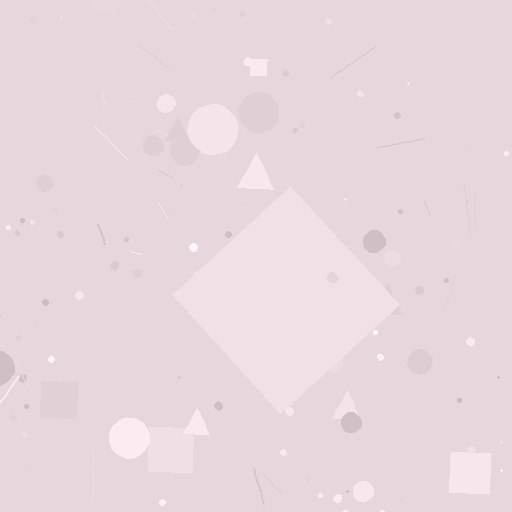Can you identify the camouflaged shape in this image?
The camouflaged shape is a diamond.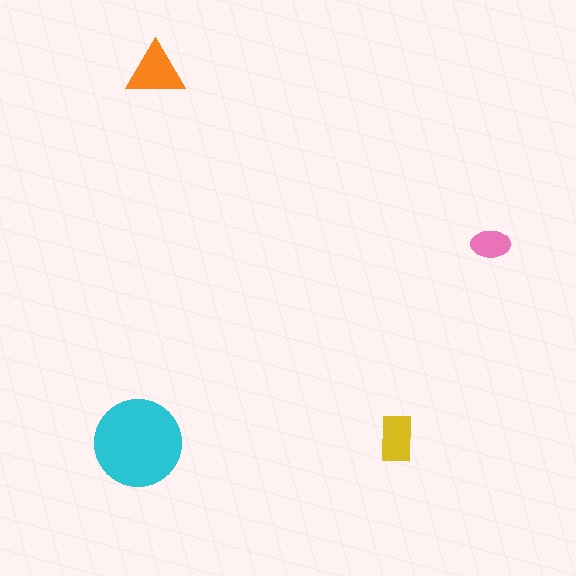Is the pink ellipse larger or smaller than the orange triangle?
Smaller.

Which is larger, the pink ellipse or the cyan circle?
The cyan circle.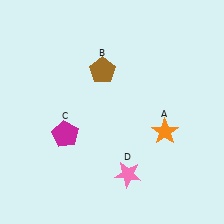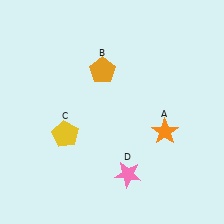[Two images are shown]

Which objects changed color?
B changed from brown to orange. C changed from magenta to yellow.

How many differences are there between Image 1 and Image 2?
There are 2 differences between the two images.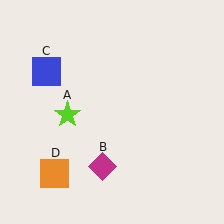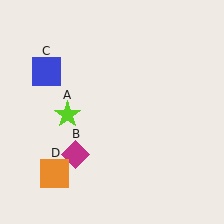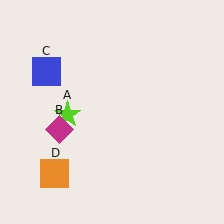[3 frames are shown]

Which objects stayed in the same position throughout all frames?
Lime star (object A) and blue square (object C) and orange square (object D) remained stationary.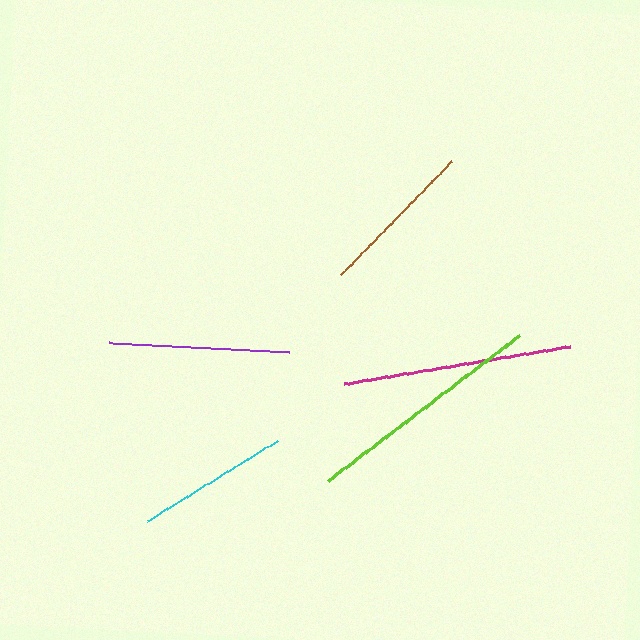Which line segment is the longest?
The lime line is the longest at approximately 240 pixels.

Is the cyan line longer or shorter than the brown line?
The brown line is longer than the cyan line.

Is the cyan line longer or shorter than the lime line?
The lime line is longer than the cyan line.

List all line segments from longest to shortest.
From longest to shortest: lime, magenta, purple, brown, cyan.